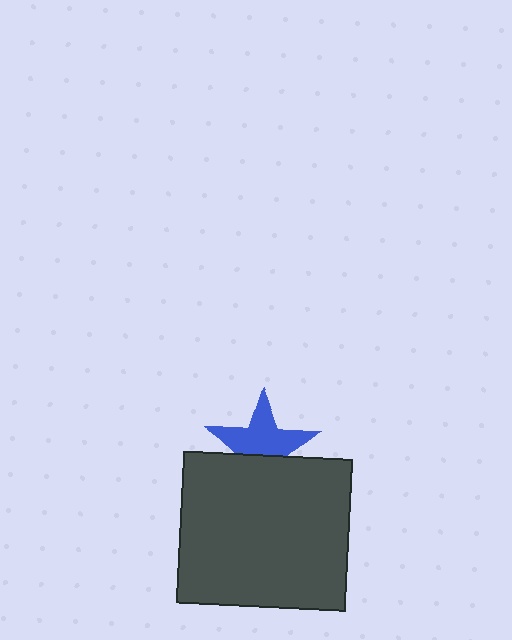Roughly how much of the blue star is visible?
About half of it is visible (roughly 62%).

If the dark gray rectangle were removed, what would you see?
You would see the complete blue star.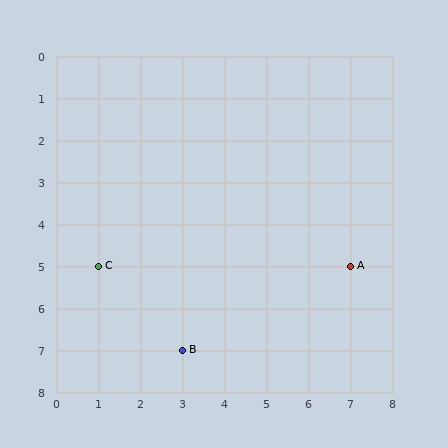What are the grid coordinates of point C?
Point C is at grid coordinates (1, 5).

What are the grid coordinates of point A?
Point A is at grid coordinates (7, 5).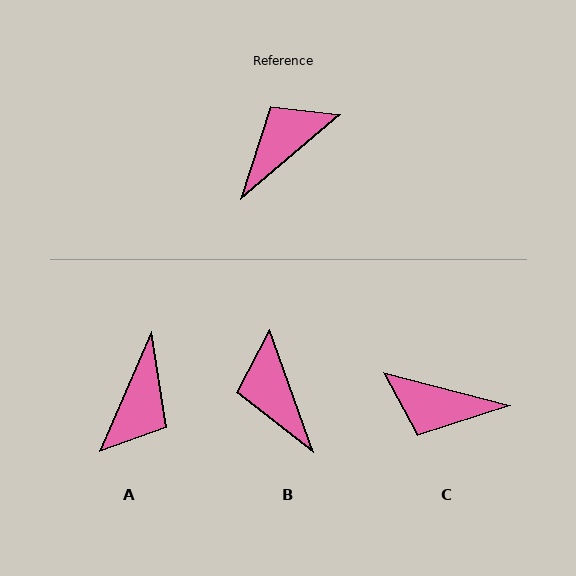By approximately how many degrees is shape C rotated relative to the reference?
Approximately 125 degrees counter-clockwise.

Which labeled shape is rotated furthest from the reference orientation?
A, about 153 degrees away.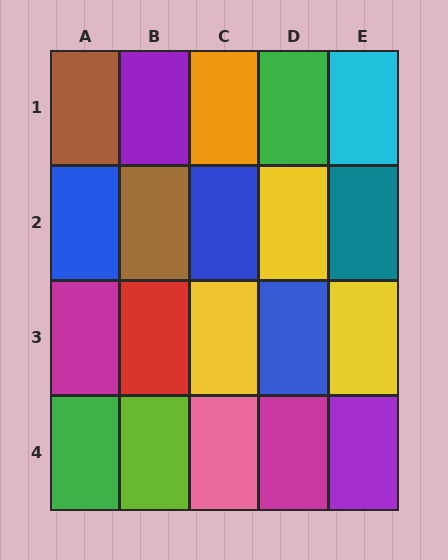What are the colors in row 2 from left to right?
Blue, brown, blue, yellow, teal.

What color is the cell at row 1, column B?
Purple.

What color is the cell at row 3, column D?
Blue.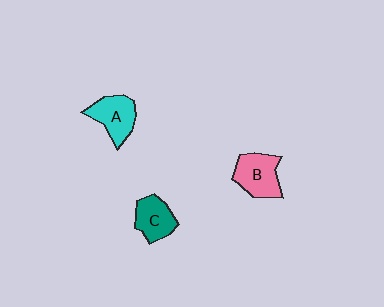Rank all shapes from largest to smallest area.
From largest to smallest: B (pink), A (cyan), C (teal).